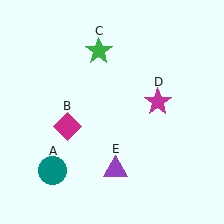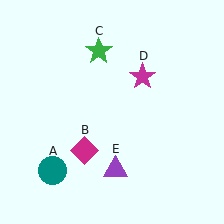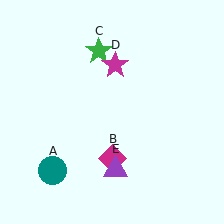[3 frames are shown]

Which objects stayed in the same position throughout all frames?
Teal circle (object A) and green star (object C) and purple triangle (object E) remained stationary.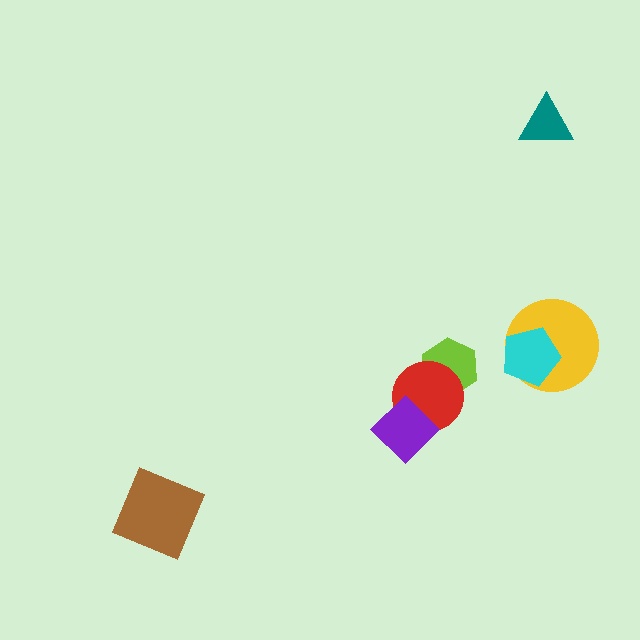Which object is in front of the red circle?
The purple diamond is in front of the red circle.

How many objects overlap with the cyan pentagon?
1 object overlaps with the cyan pentagon.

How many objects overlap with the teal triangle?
0 objects overlap with the teal triangle.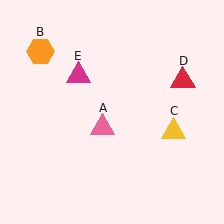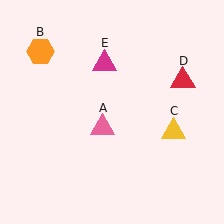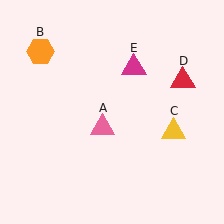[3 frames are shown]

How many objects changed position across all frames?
1 object changed position: magenta triangle (object E).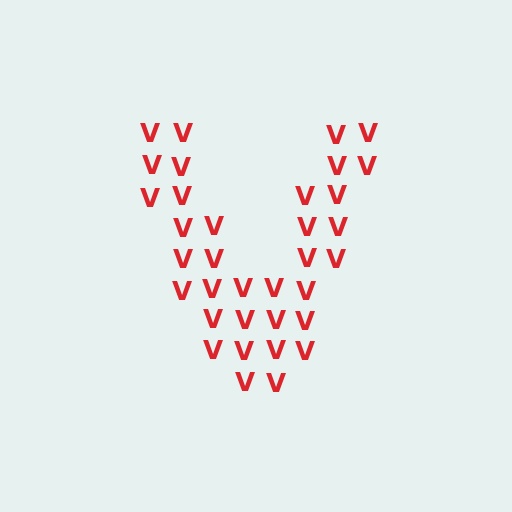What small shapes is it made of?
It is made of small letter V's.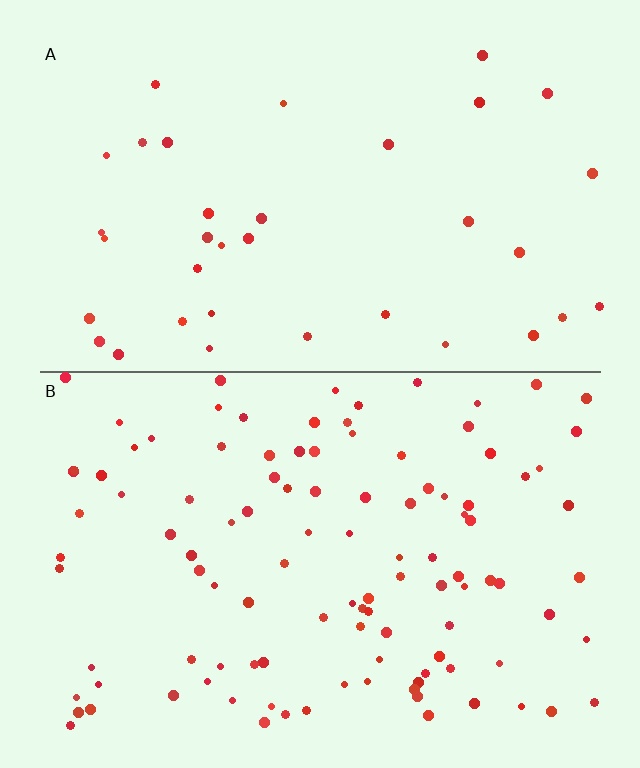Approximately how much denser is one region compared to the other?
Approximately 3.1× — region B over region A.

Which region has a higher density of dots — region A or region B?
B (the bottom).